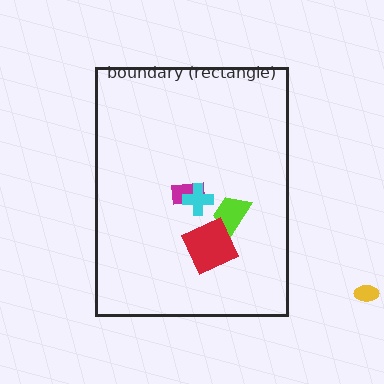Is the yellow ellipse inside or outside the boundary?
Outside.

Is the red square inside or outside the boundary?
Inside.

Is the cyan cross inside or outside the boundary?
Inside.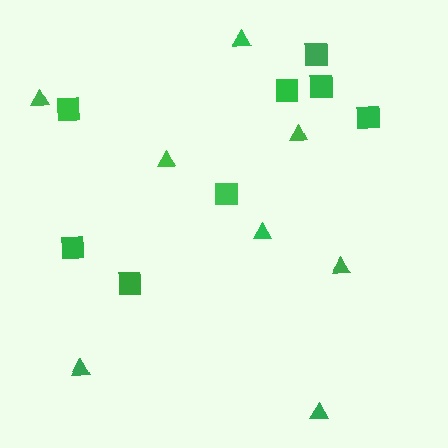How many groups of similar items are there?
There are 2 groups: one group of squares (8) and one group of triangles (8).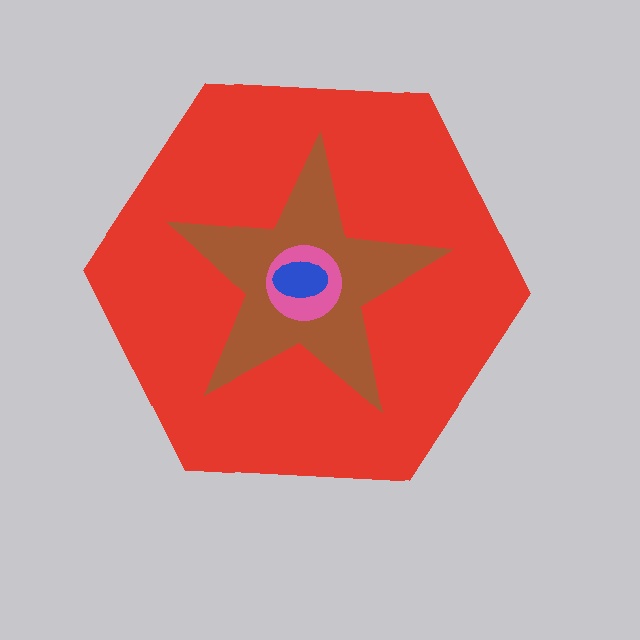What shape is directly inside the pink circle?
The blue ellipse.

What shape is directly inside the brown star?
The pink circle.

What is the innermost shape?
The blue ellipse.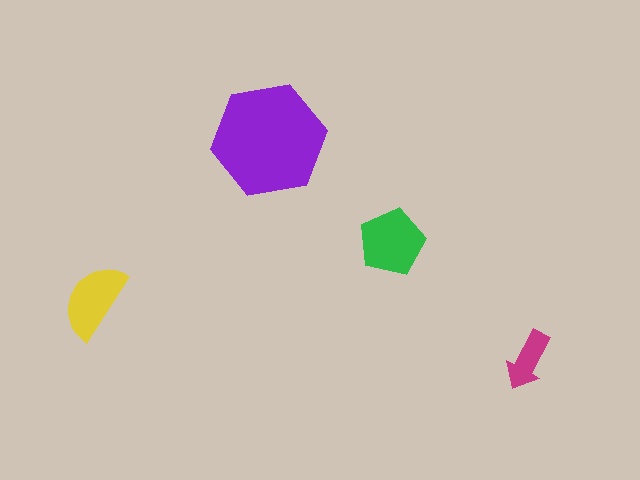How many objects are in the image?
There are 4 objects in the image.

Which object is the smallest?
The magenta arrow.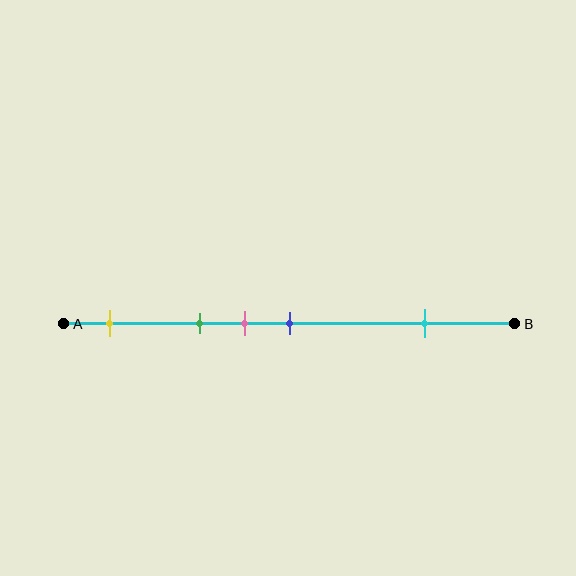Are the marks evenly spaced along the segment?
No, the marks are not evenly spaced.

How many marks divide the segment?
There are 5 marks dividing the segment.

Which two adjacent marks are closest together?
The pink and blue marks are the closest adjacent pair.